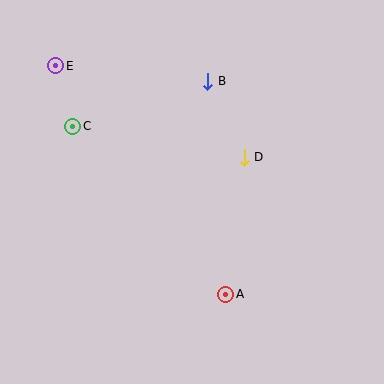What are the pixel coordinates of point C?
Point C is at (73, 126).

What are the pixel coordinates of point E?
Point E is at (56, 66).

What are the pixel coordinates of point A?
Point A is at (226, 294).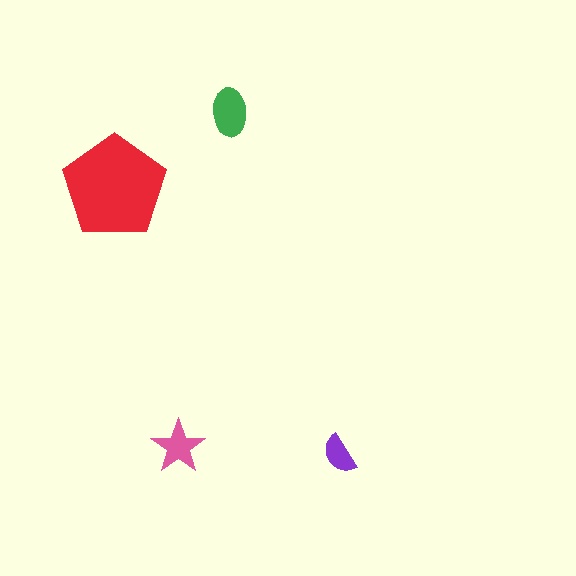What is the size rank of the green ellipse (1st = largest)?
2nd.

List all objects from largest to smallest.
The red pentagon, the green ellipse, the pink star, the purple semicircle.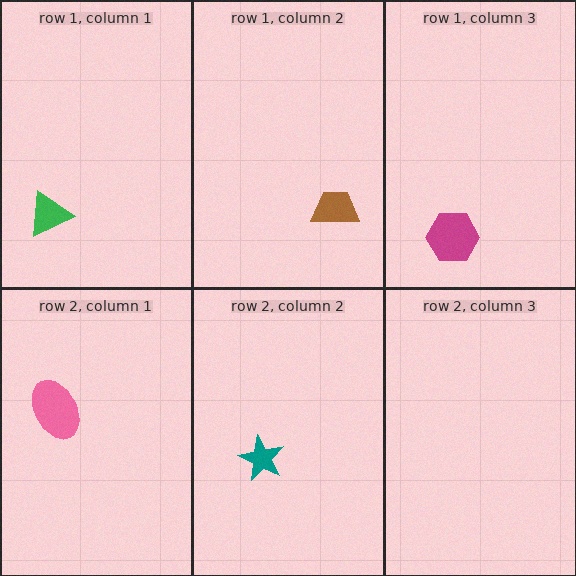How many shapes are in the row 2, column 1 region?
1.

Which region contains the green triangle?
The row 1, column 1 region.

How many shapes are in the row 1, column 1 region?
1.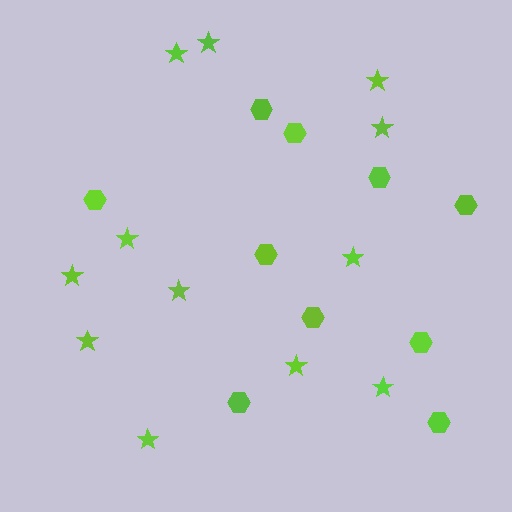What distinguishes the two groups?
There are 2 groups: one group of stars (12) and one group of hexagons (10).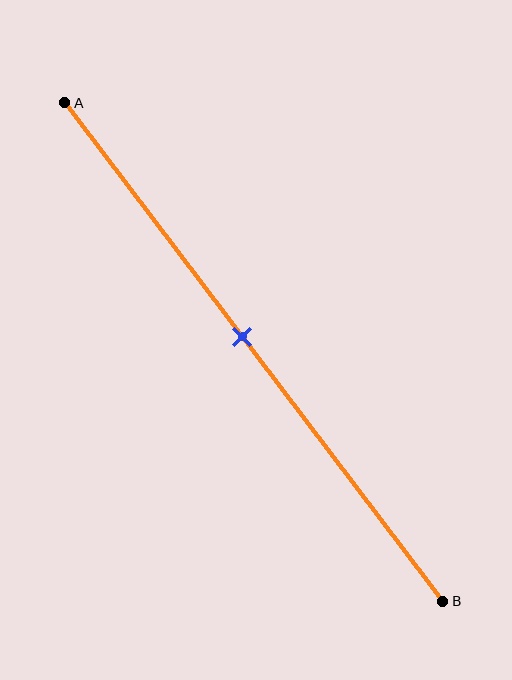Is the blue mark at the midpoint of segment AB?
No, the mark is at about 45% from A, not at the 50% midpoint.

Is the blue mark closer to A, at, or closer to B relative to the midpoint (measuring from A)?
The blue mark is closer to point A than the midpoint of segment AB.